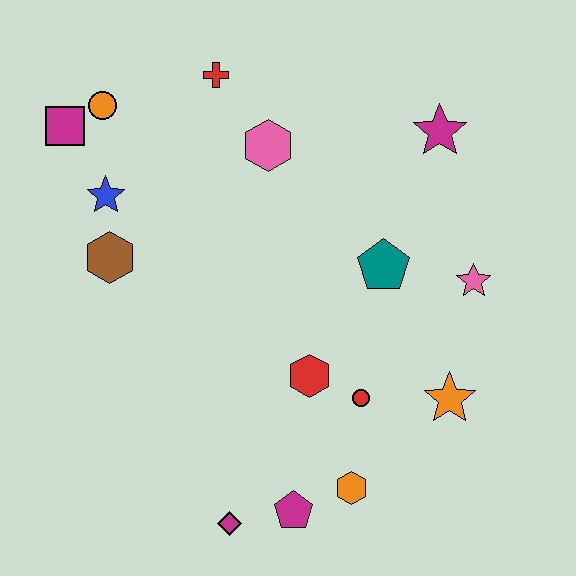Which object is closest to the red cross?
The pink hexagon is closest to the red cross.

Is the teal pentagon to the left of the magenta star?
Yes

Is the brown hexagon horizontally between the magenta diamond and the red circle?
No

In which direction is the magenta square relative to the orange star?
The magenta square is to the left of the orange star.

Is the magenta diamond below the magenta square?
Yes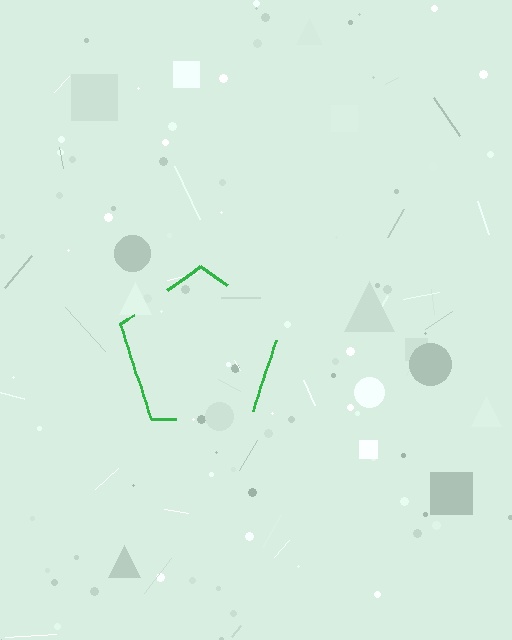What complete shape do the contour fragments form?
The contour fragments form a pentagon.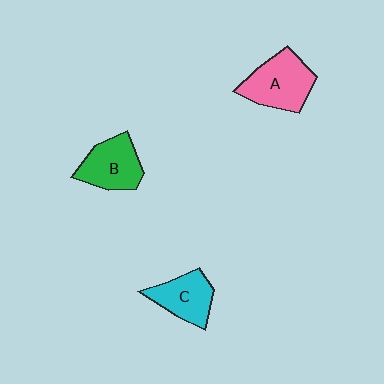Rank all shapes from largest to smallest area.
From largest to smallest: A (pink), B (green), C (cyan).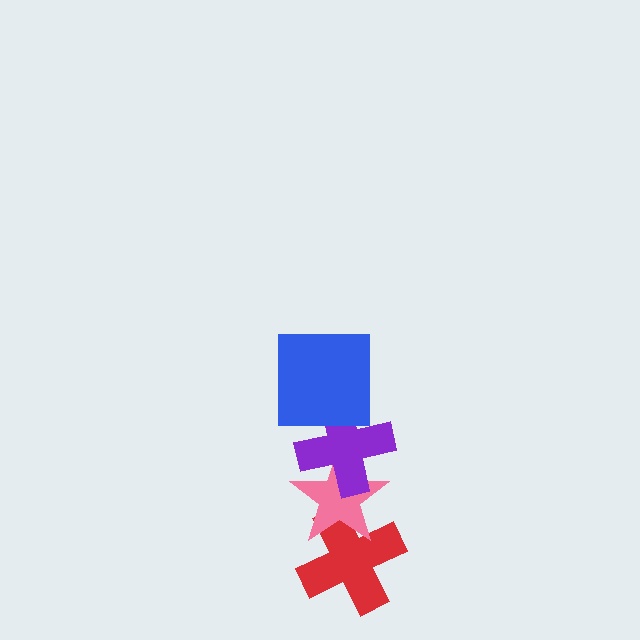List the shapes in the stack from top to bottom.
From top to bottom: the blue square, the purple cross, the pink star, the red cross.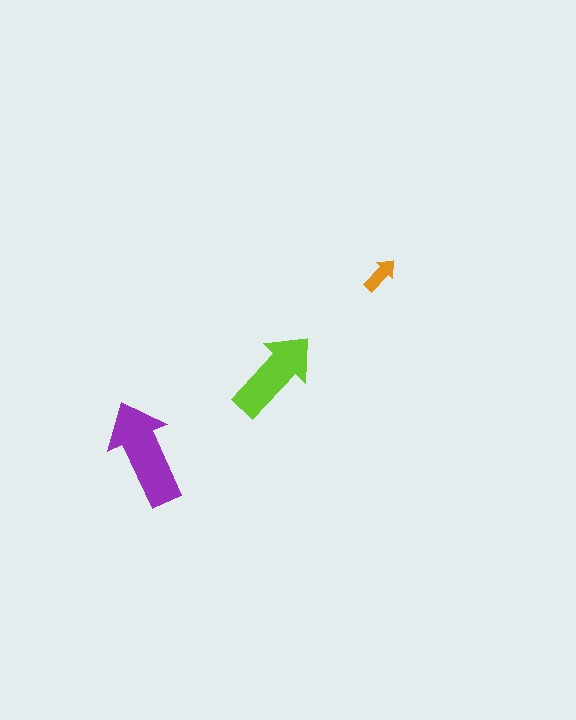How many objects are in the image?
There are 3 objects in the image.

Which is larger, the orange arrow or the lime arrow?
The lime one.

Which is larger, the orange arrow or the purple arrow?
The purple one.